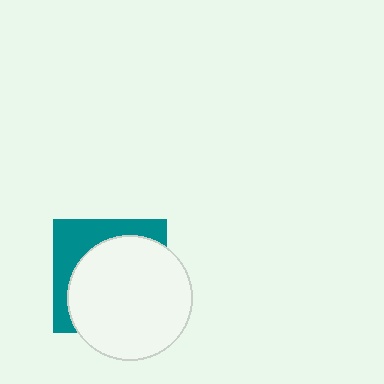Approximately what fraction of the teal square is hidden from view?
Roughly 67% of the teal square is hidden behind the white circle.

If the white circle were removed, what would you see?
You would see the complete teal square.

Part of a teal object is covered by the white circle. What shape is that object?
It is a square.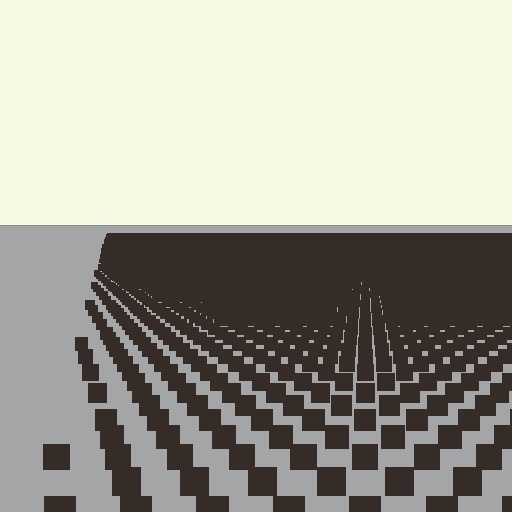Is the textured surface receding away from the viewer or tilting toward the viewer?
The surface is receding away from the viewer. Texture elements get smaller and denser toward the top.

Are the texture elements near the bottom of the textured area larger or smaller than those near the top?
Larger. Near the bottom, elements are closer to the viewer and appear at a bigger on-screen size.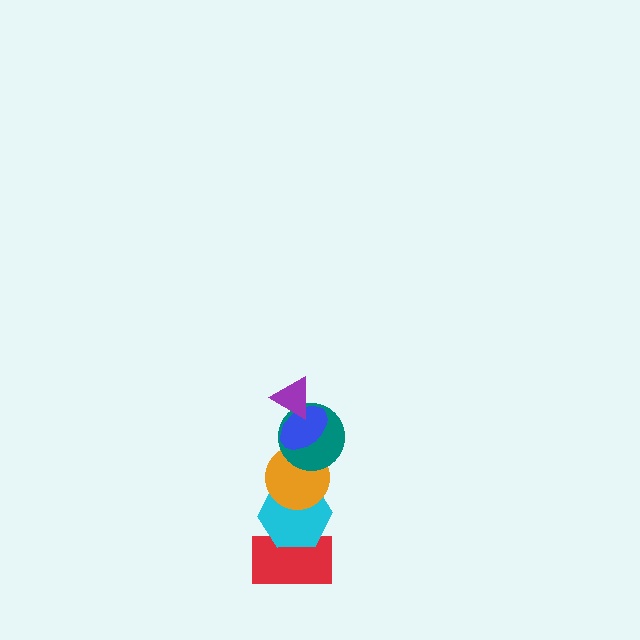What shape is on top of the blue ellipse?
The purple triangle is on top of the blue ellipse.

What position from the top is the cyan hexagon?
The cyan hexagon is 5th from the top.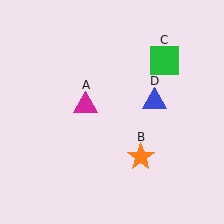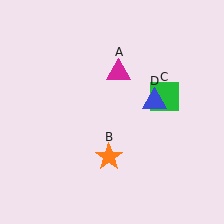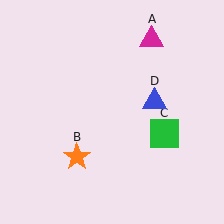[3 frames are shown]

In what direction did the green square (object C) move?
The green square (object C) moved down.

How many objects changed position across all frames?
3 objects changed position: magenta triangle (object A), orange star (object B), green square (object C).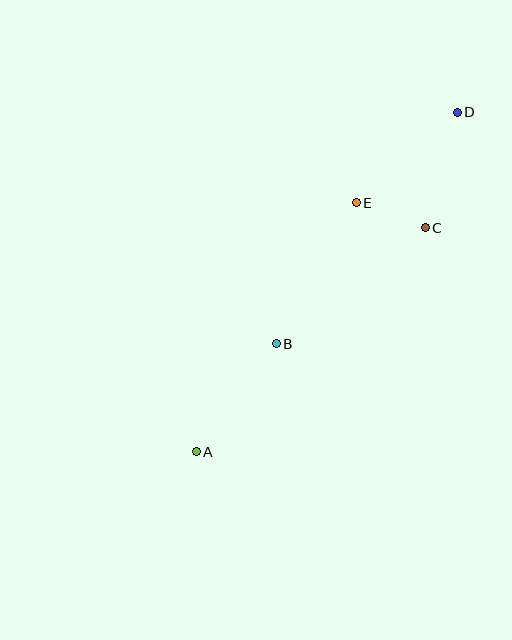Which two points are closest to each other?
Points C and E are closest to each other.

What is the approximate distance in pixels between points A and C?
The distance between A and C is approximately 320 pixels.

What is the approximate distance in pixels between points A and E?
The distance between A and E is approximately 296 pixels.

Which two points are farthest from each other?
Points A and D are farthest from each other.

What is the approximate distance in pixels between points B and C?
The distance between B and C is approximately 189 pixels.